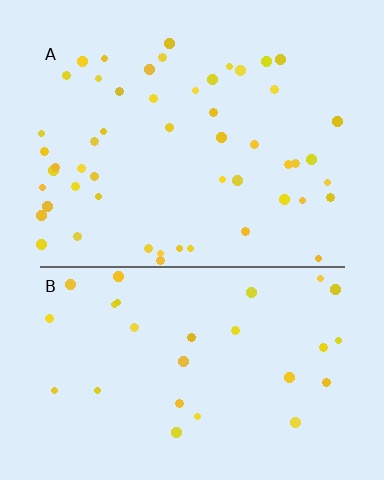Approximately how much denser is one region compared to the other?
Approximately 1.8× — region A over region B.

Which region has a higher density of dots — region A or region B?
A (the top).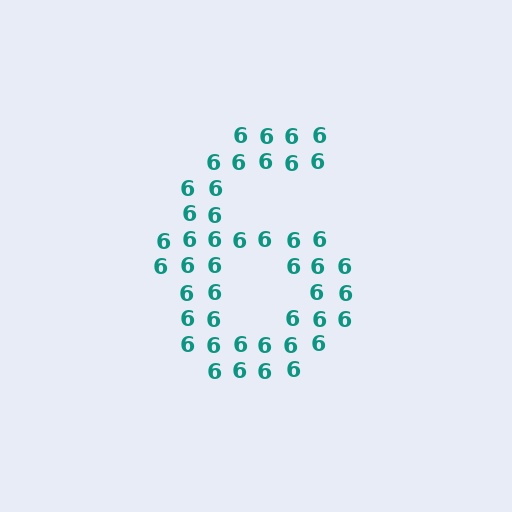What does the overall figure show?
The overall figure shows the digit 6.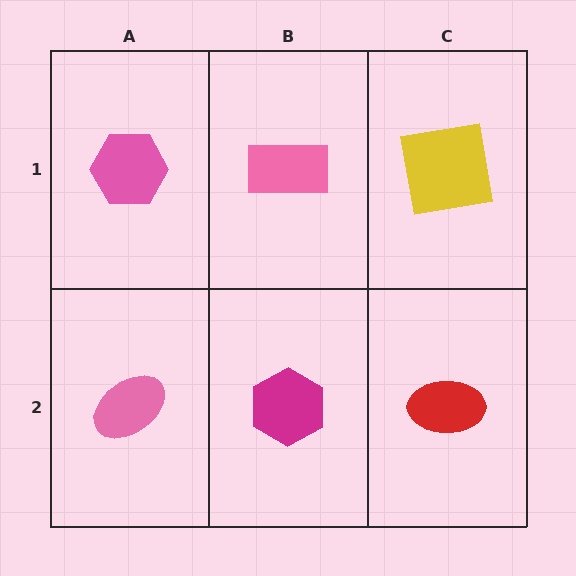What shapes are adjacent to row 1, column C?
A red ellipse (row 2, column C), a pink rectangle (row 1, column B).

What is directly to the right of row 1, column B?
A yellow square.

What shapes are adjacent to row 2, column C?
A yellow square (row 1, column C), a magenta hexagon (row 2, column B).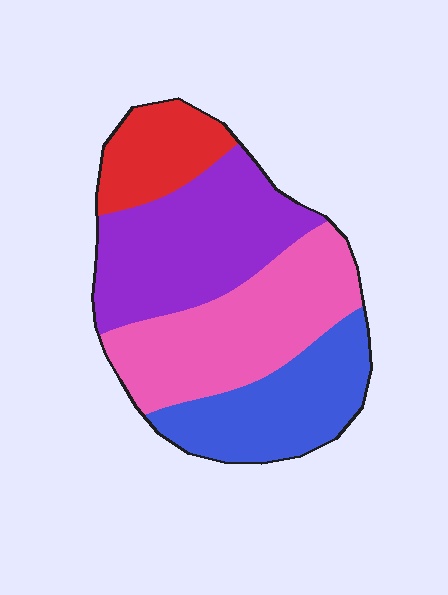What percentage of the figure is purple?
Purple takes up about one third (1/3) of the figure.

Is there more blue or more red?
Blue.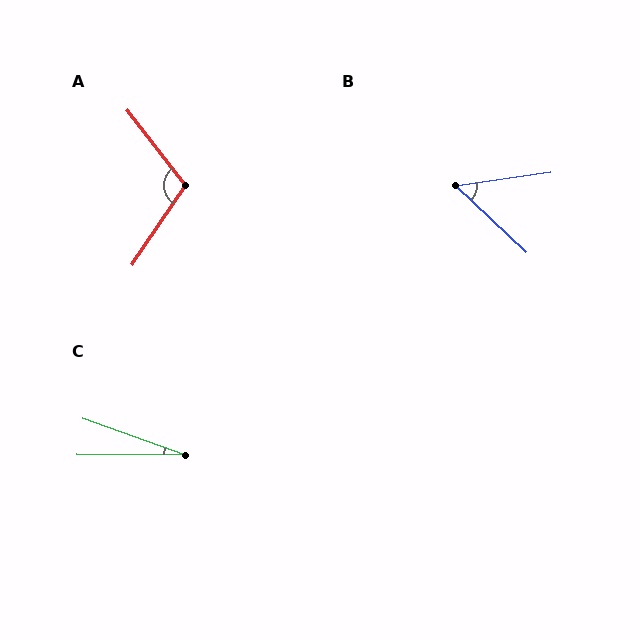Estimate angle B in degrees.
Approximately 52 degrees.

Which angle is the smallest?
C, at approximately 19 degrees.